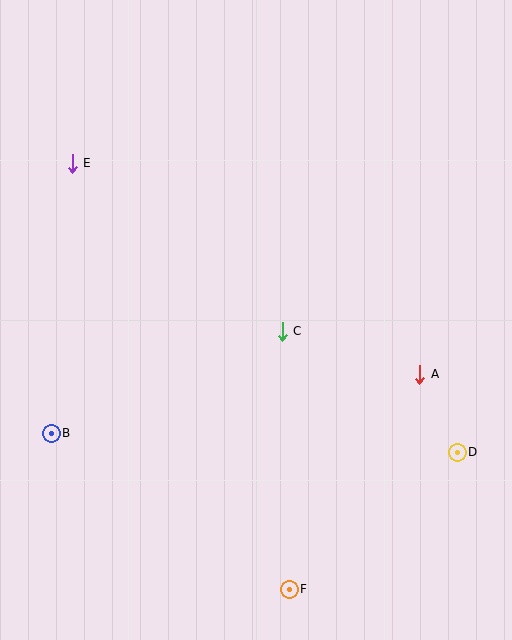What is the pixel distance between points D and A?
The distance between D and A is 87 pixels.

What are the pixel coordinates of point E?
Point E is at (72, 163).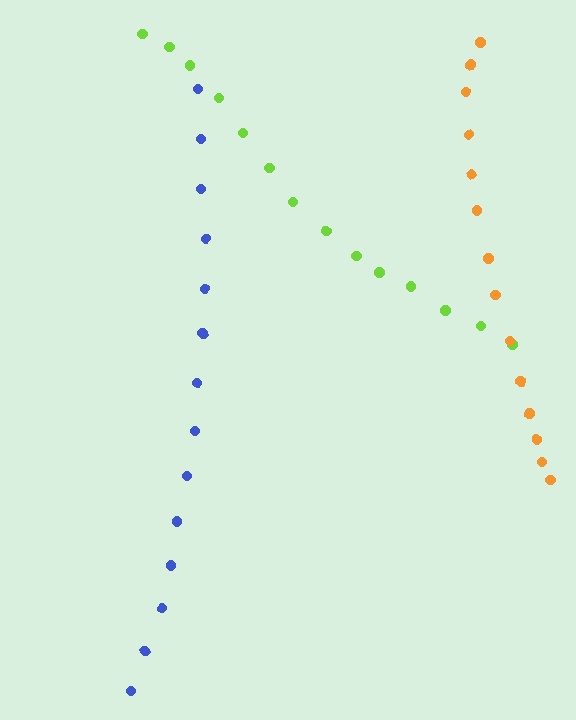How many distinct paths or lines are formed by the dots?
There are 3 distinct paths.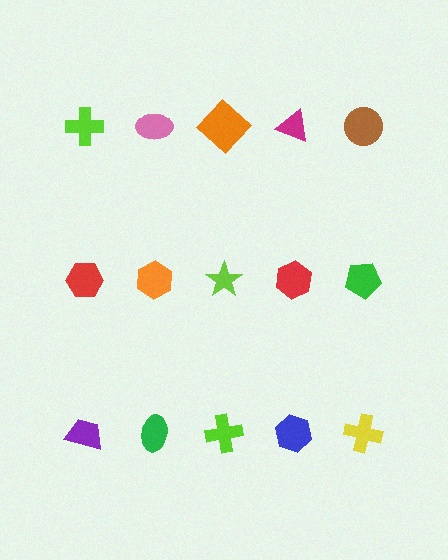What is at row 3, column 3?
A lime cross.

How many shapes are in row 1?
5 shapes.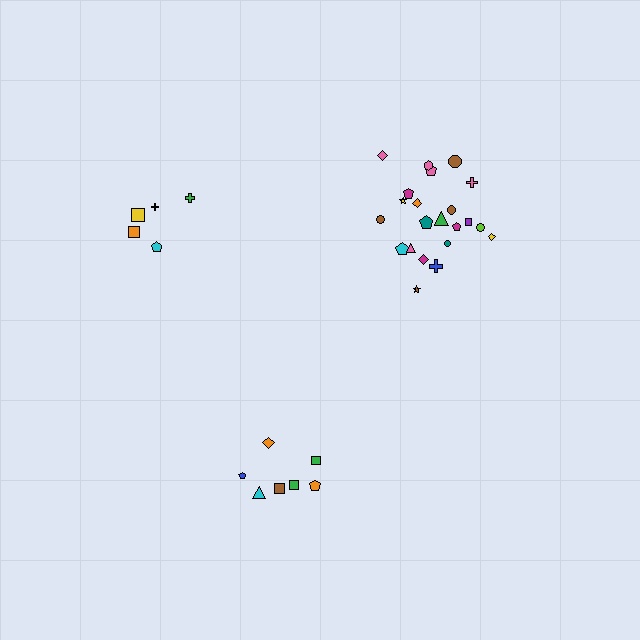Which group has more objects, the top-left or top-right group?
The top-right group.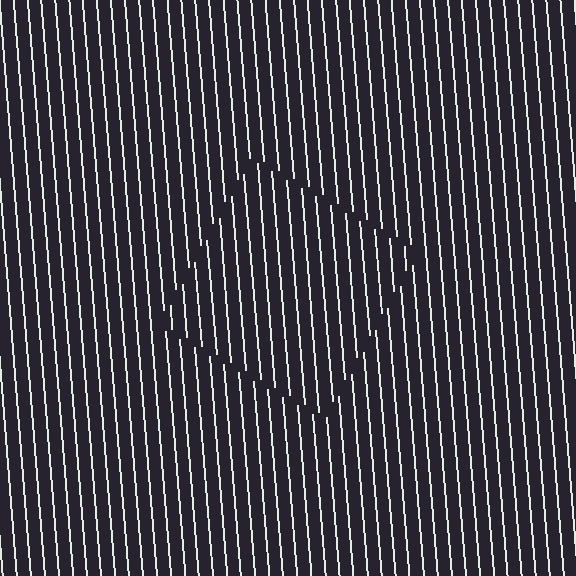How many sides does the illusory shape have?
4 sides — the line-ends trace a square.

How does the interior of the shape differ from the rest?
The interior of the shape contains the same grating, shifted by half a period — the contour is defined by the phase discontinuity where line-ends from the inner and outer gratings abut.